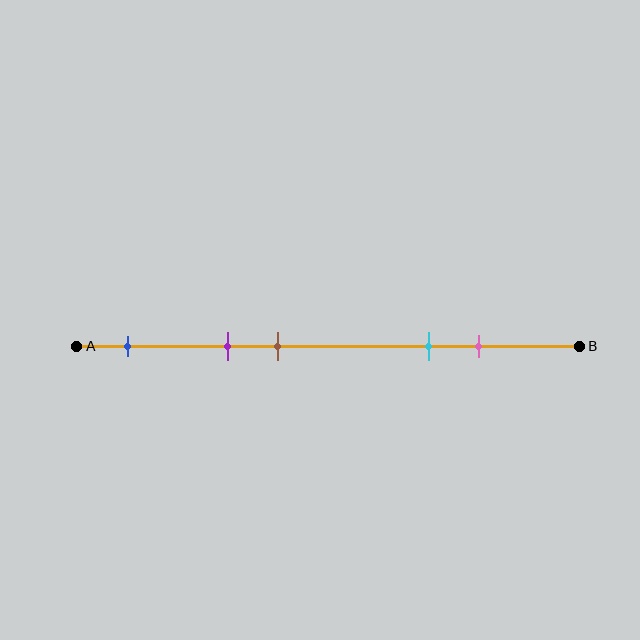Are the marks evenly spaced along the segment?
No, the marks are not evenly spaced.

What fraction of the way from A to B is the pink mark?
The pink mark is approximately 80% (0.8) of the way from A to B.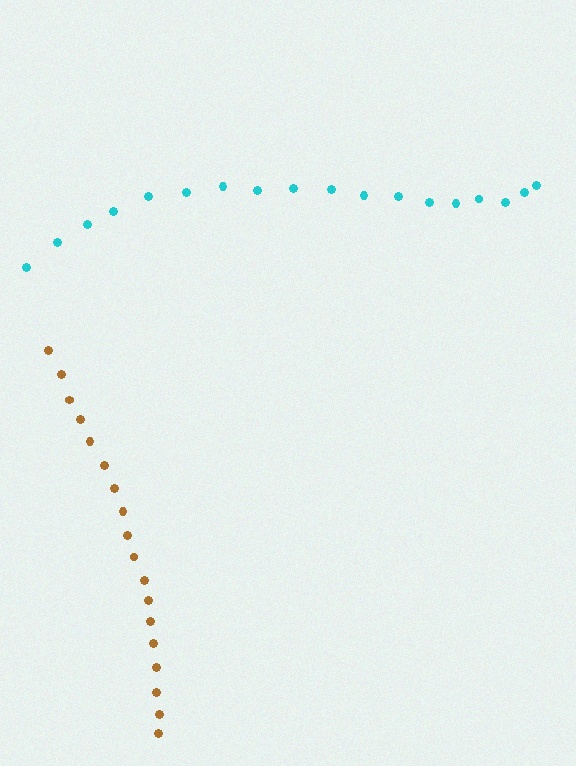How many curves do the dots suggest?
There are 2 distinct paths.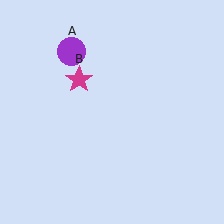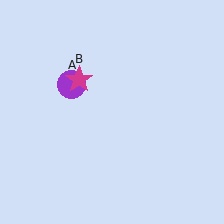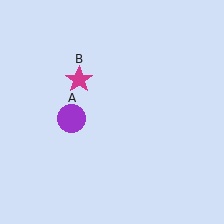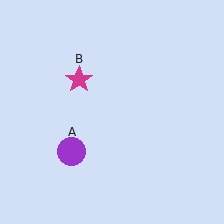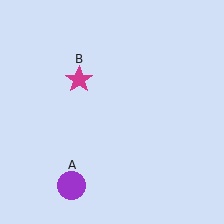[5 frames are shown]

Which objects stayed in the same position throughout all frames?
Magenta star (object B) remained stationary.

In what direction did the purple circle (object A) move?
The purple circle (object A) moved down.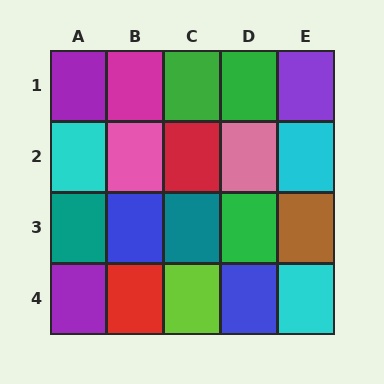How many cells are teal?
2 cells are teal.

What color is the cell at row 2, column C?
Red.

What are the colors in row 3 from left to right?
Teal, blue, teal, green, brown.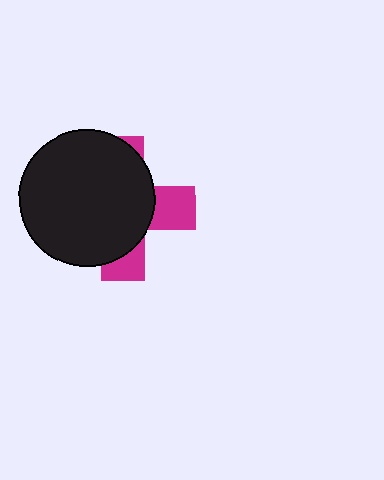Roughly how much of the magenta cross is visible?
A small part of it is visible (roughly 30%).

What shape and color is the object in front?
The object in front is a black circle.